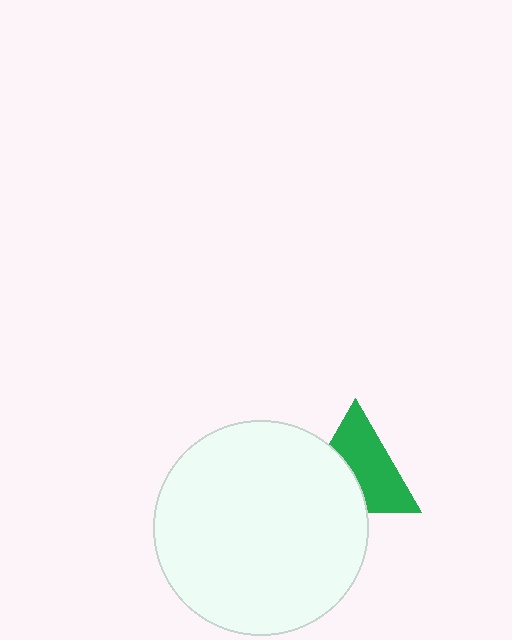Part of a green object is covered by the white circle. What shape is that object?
It is a triangle.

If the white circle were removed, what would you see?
You would see the complete green triangle.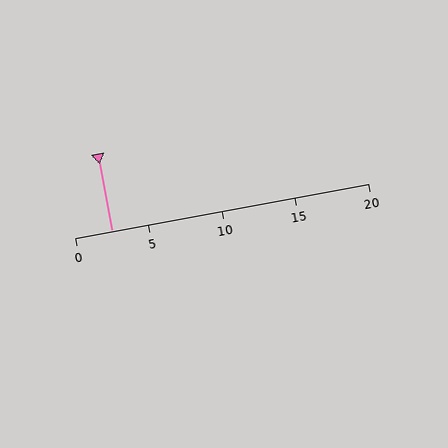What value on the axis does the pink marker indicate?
The marker indicates approximately 2.5.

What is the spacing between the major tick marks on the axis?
The major ticks are spaced 5 apart.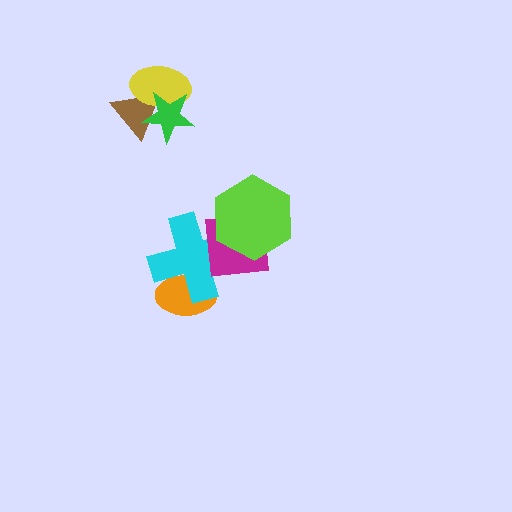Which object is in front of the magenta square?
The lime hexagon is in front of the magenta square.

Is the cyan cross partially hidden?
Yes, it is partially covered by another shape.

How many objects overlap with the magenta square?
2 objects overlap with the magenta square.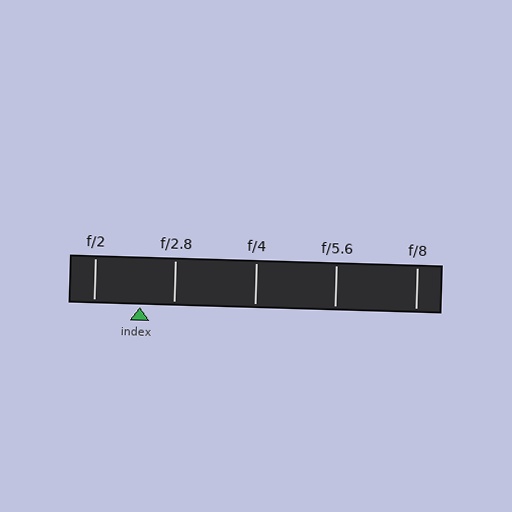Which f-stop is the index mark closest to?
The index mark is closest to f/2.8.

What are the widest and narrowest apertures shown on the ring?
The widest aperture shown is f/2 and the narrowest is f/8.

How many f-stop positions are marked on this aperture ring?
There are 5 f-stop positions marked.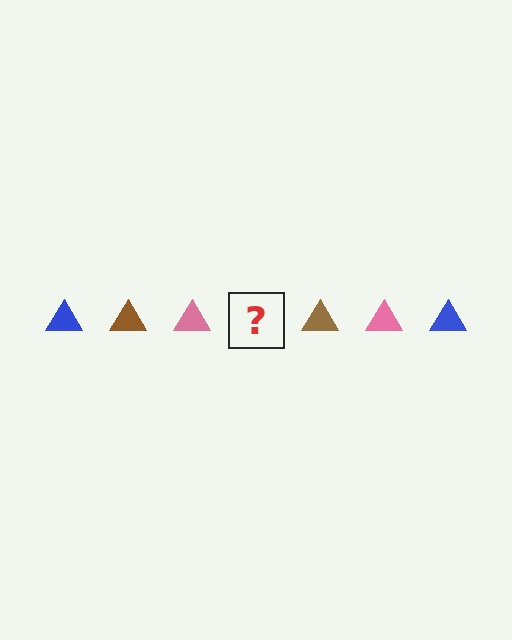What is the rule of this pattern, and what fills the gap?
The rule is that the pattern cycles through blue, brown, pink triangles. The gap should be filled with a blue triangle.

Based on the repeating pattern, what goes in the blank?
The blank should be a blue triangle.